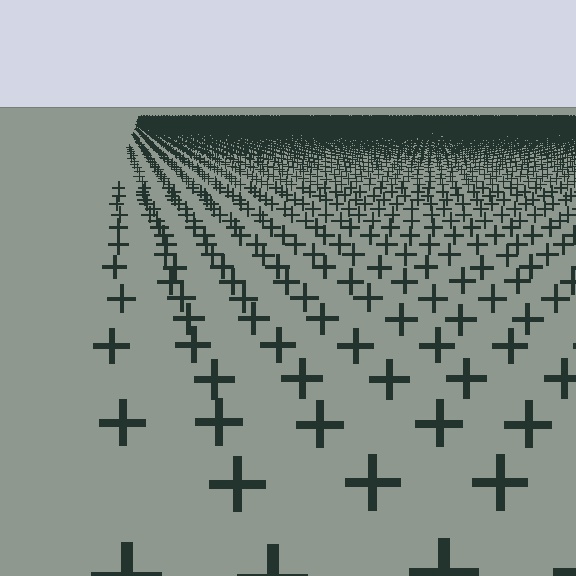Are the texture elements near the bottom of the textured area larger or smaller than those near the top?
Larger. Near the bottom, elements are closer to the viewer and appear at a bigger on-screen size.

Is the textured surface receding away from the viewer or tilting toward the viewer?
The surface is receding away from the viewer. Texture elements get smaller and denser toward the top.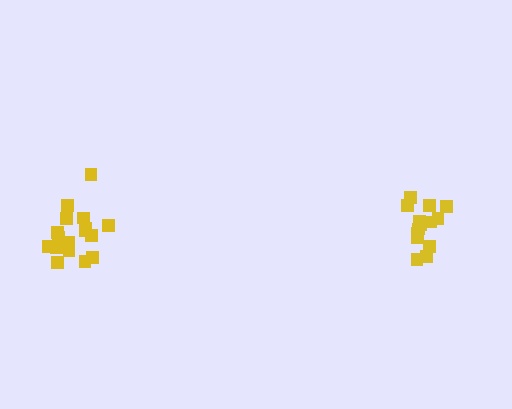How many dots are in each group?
Group 1: 17 dots, Group 2: 14 dots (31 total).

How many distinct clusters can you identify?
There are 2 distinct clusters.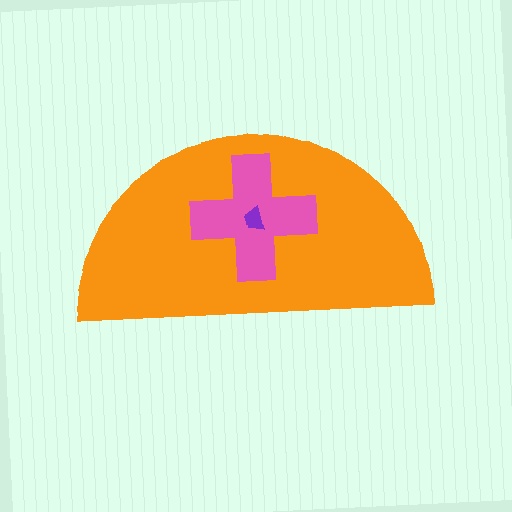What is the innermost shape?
The purple trapezoid.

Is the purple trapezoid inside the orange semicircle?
Yes.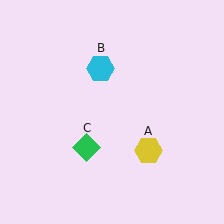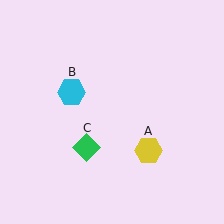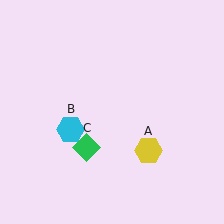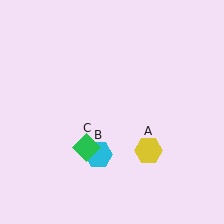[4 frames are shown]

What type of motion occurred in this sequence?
The cyan hexagon (object B) rotated counterclockwise around the center of the scene.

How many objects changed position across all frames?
1 object changed position: cyan hexagon (object B).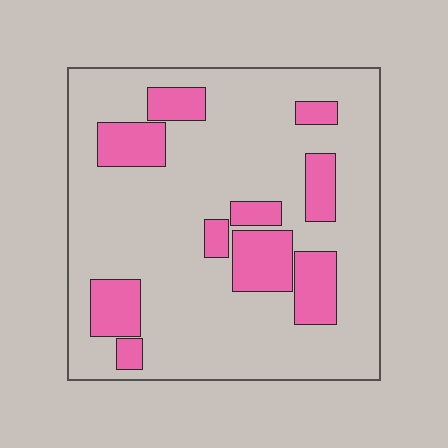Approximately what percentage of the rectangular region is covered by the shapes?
Approximately 20%.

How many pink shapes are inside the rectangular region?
10.